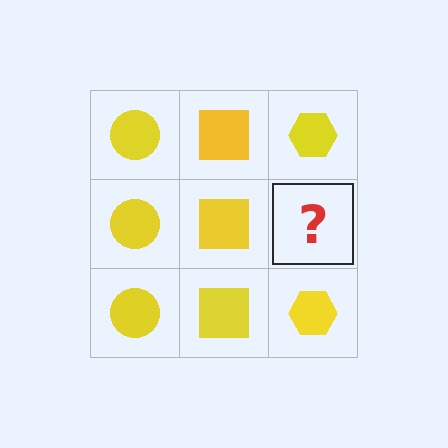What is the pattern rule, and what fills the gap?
The rule is that each column has a consistent shape. The gap should be filled with a yellow hexagon.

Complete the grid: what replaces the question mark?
The question mark should be replaced with a yellow hexagon.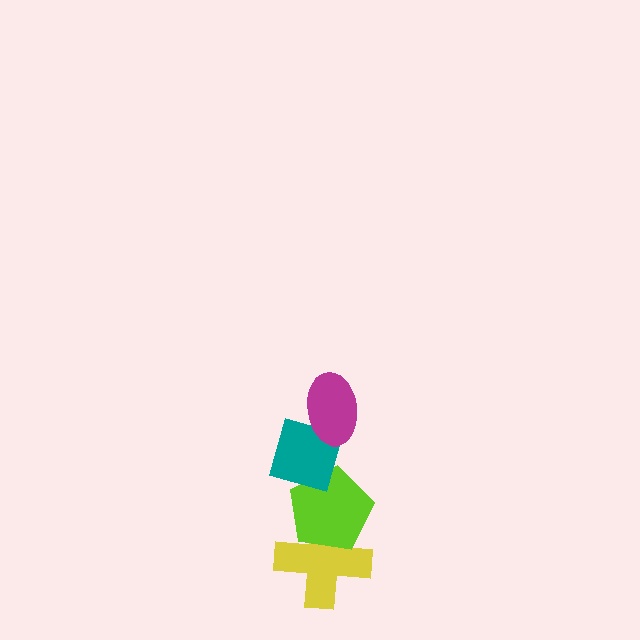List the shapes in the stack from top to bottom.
From top to bottom: the magenta ellipse, the teal diamond, the lime pentagon, the yellow cross.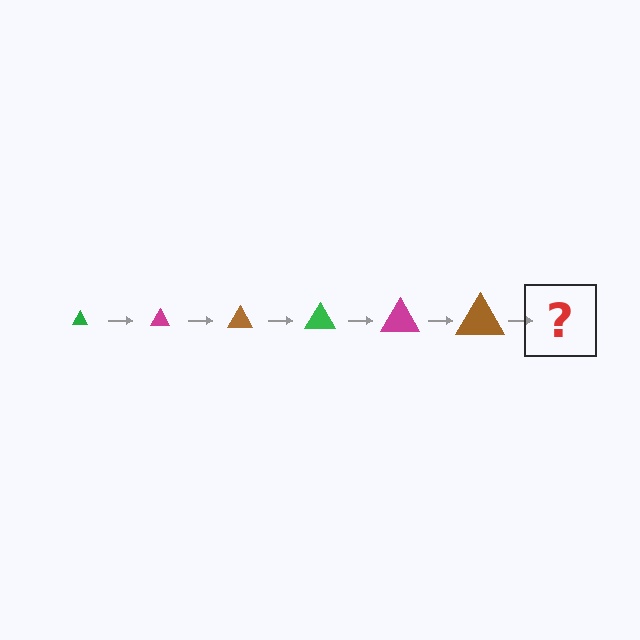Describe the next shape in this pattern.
It should be a green triangle, larger than the previous one.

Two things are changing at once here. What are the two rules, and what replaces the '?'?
The two rules are that the triangle grows larger each step and the color cycles through green, magenta, and brown. The '?' should be a green triangle, larger than the previous one.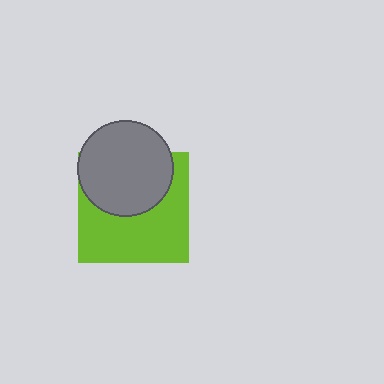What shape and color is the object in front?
The object in front is a gray circle.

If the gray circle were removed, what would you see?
You would see the complete lime square.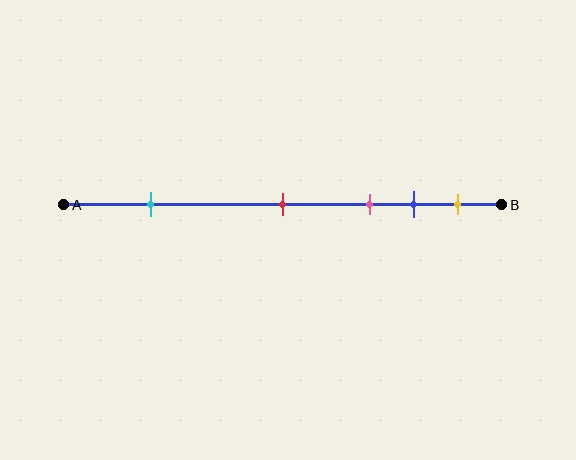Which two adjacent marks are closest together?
The blue and yellow marks are the closest adjacent pair.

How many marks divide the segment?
There are 5 marks dividing the segment.